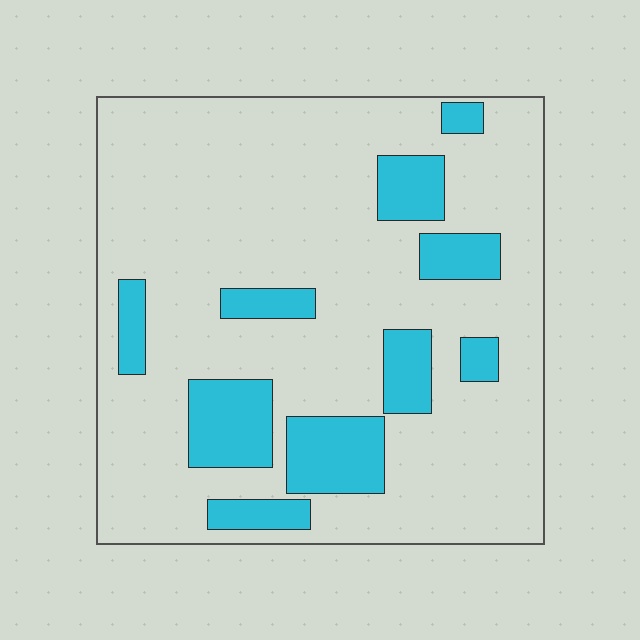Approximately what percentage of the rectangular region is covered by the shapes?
Approximately 20%.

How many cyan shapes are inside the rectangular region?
10.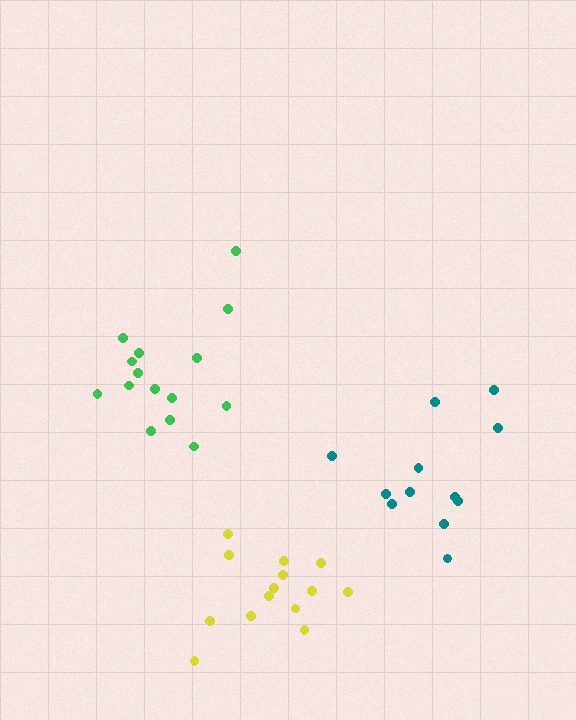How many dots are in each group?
Group 1: 14 dots, Group 2: 15 dots, Group 3: 12 dots (41 total).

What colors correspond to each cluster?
The clusters are colored: yellow, green, teal.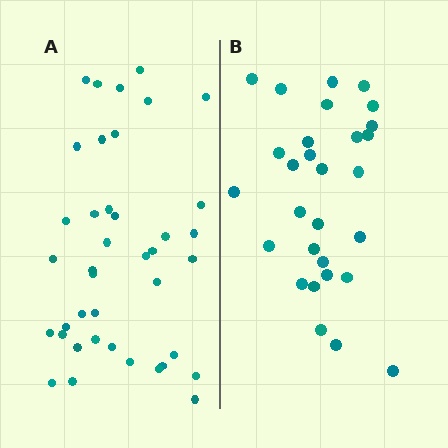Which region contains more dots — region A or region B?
Region A (the left region) has more dots.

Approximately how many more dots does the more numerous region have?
Region A has roughly 12 or so more dots than region B.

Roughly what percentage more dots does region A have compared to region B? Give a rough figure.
About 40% more.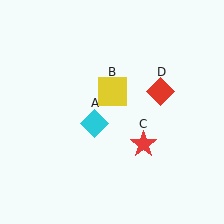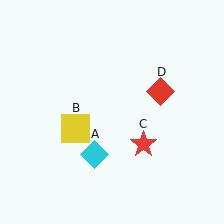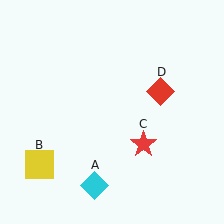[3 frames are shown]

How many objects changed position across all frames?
2 objects changed position: cyan diamond (object A), yellow square (object B).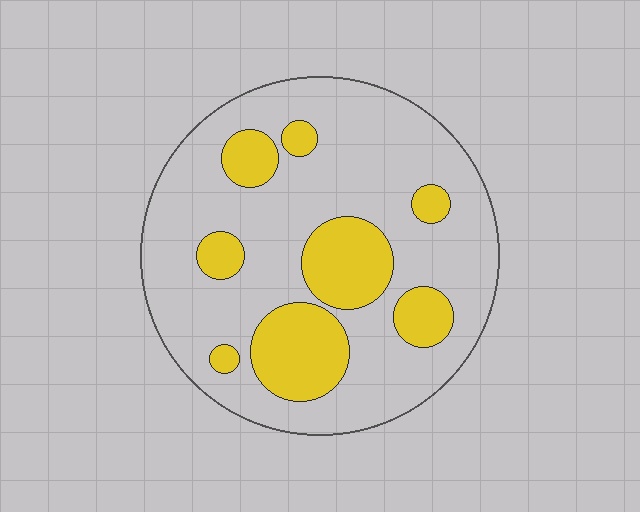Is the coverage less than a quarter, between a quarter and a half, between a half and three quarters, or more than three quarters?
Less than a quarter.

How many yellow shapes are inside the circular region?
8.